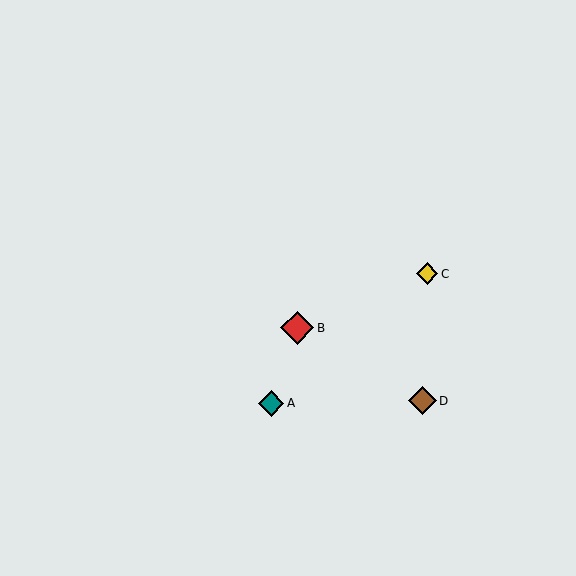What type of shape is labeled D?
Shape D is a brown diamond.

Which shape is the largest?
The red diamond (labeled B) is the largest.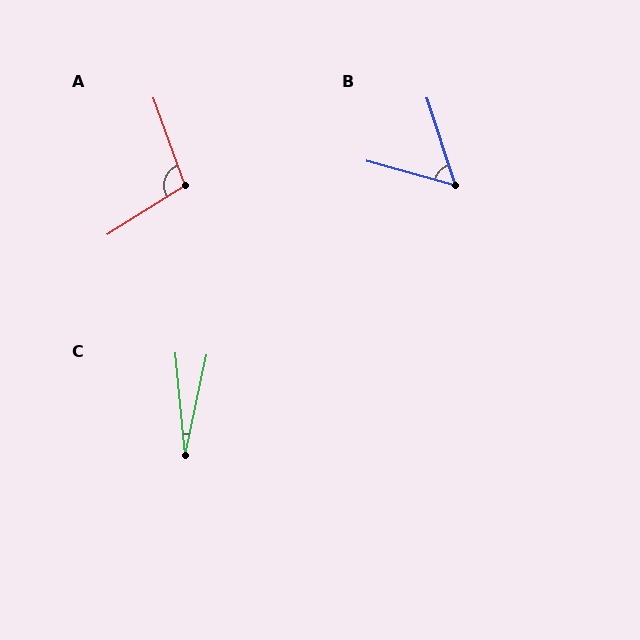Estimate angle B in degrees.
Approximately 56 degrees.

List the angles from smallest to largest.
C (17°), B (56°), A (103°).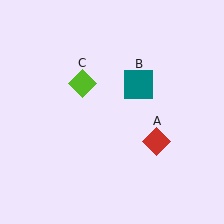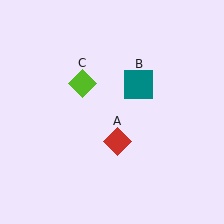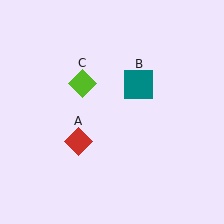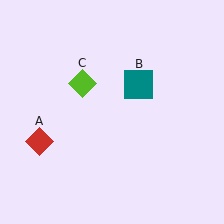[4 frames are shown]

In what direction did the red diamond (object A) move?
The red diamond (object A) moved left.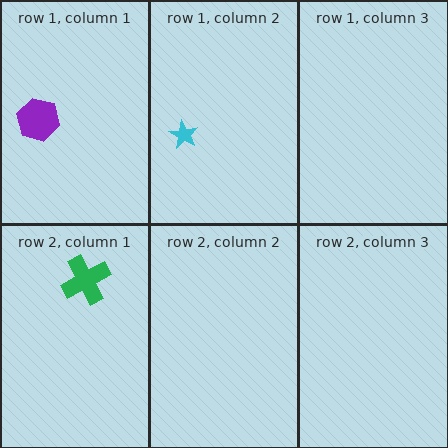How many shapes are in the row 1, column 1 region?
1.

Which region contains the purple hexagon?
The row 1, column 1 region.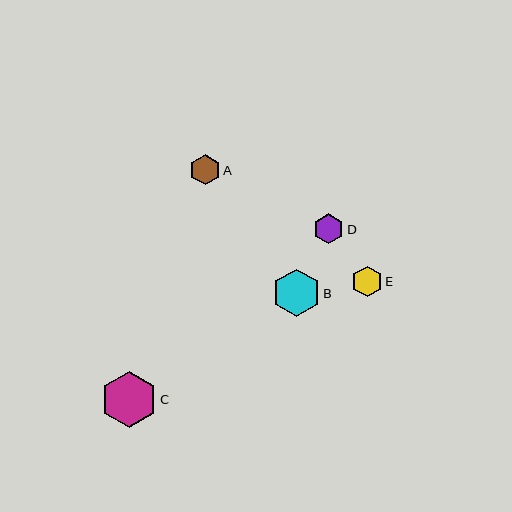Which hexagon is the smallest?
Hexagon D is the smallest with a size of approximately 30 pixels.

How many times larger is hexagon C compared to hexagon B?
Hexagon C is approximately 1.2 times the size of hexagon B.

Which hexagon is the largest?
Hexagon C is the largest with a size of approximately 56 pixels.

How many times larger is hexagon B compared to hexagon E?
Hexagon B is approximately 1.6 times the size of hexagon E.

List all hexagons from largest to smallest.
From largest to smallest: C, B, E, A, D.